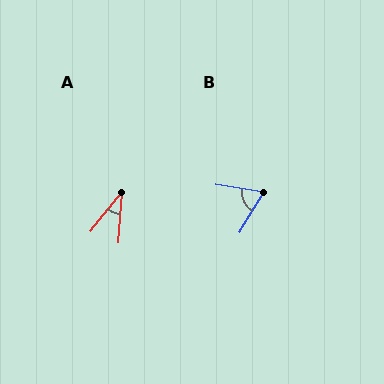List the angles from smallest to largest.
A (34°), B (68°).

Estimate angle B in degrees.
Approximately 68 degrees.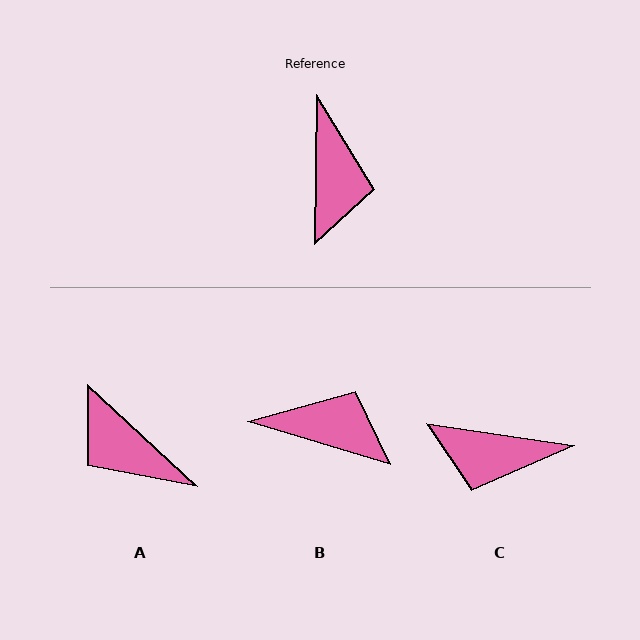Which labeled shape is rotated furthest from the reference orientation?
A, about 132 degrees away.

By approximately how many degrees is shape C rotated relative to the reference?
Approximately 98 degrees clockwise.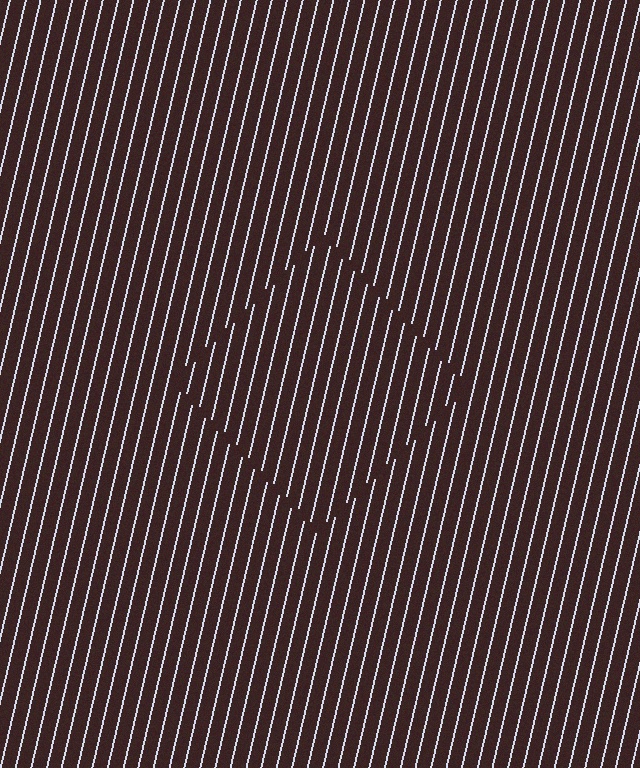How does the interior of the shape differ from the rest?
The interior of the shape contains the same grating, shifted by half a period — the contour is defined by the phase discontinuity where line-ends from the inner and outer gratings abut.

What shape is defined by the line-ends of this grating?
An illusory square. The interior of the shape contains the same grating, shifted by half a period — the contour is defined by the phase discontinuity where line-ends from the inner and outer gratings abut.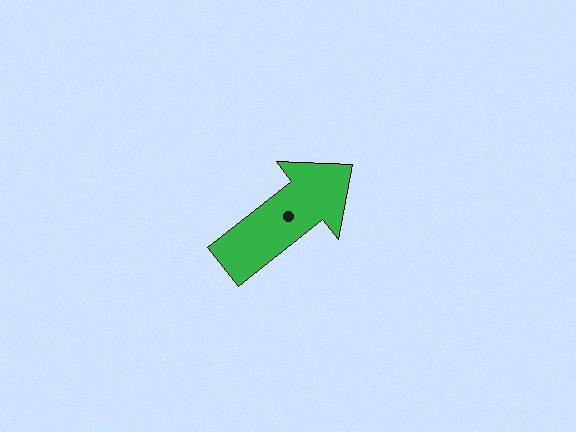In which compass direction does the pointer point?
Northeast.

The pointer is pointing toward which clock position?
Roughly 2 o'clock.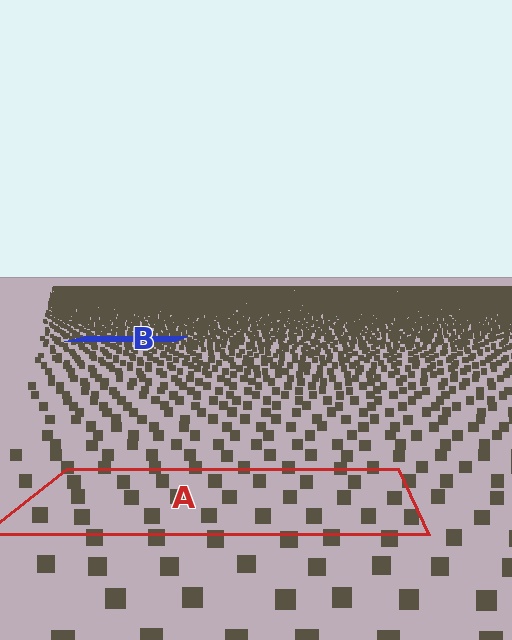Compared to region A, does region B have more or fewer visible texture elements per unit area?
Region B has more texture elements per unit area — they are packed more densely because it is farther away.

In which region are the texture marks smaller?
The texture marks are smaller in region B, because it is farther away.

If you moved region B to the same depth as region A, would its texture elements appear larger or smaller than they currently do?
They would appear larger. At a closer depth, the same texture elements are projected at a bigger on-screen size.